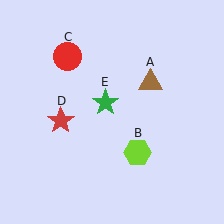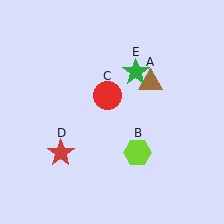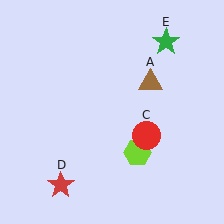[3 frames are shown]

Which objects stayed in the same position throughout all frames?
Brown triangle (object A) and lime hexagon (object B) remained stationary.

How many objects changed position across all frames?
3 objects changed position: red circle (object C), red star (object D), green star (object E).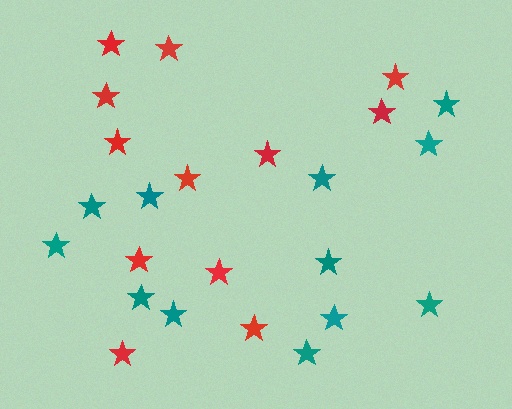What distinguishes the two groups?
There are 2 groups: one group of teal stars (12) and one group of red stars (12).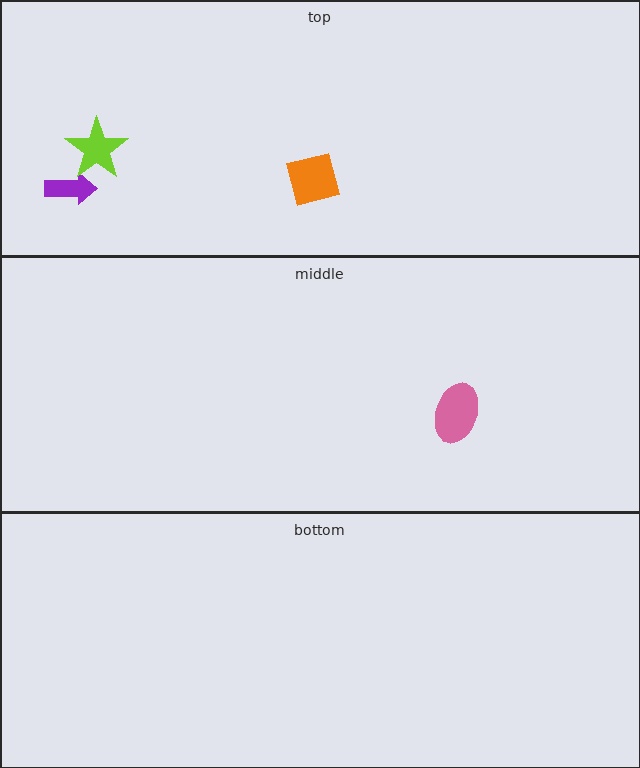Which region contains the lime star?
The top region.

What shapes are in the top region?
The purple arrow, the orange square, the lime star.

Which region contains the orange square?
The top region.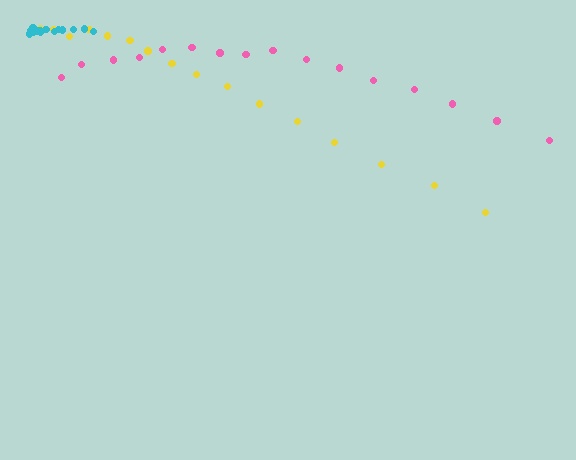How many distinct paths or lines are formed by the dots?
There are 3 distinct paths.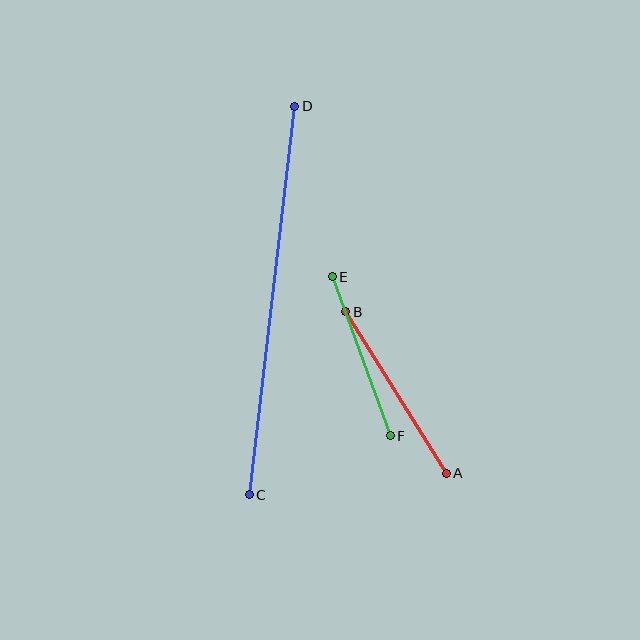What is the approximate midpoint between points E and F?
The midpoint is at approximately (361, 356) pixels.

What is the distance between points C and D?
The distance is approximately 391 pixels.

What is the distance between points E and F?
The distance is approximately 169 pixels.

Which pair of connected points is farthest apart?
Points C and D are farthest apart.